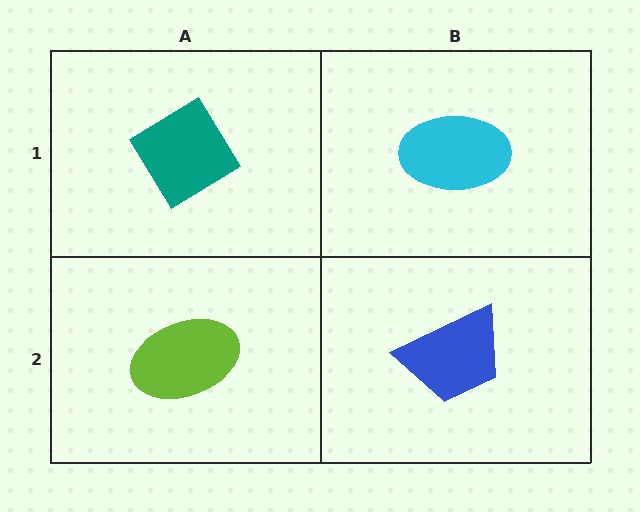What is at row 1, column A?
A teal diamond.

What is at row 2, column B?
A blue trapezoid.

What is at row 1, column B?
A cyan ellipse.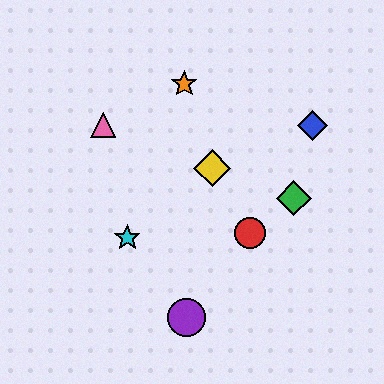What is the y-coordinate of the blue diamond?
The blue diamond is at y≈125.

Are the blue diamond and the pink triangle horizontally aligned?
Yes, both are at y≈125.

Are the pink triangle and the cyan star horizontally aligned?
No, the pink triangle is at y≈125 and the cyan star is at y≈238.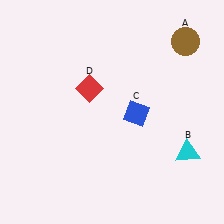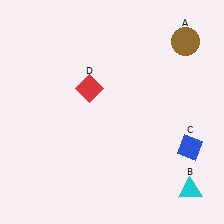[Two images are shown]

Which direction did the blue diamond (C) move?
The blue diamond (C) moved right.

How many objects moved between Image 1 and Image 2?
2 objects moved between the two images.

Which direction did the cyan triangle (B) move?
The cyan triangle (B) moved down.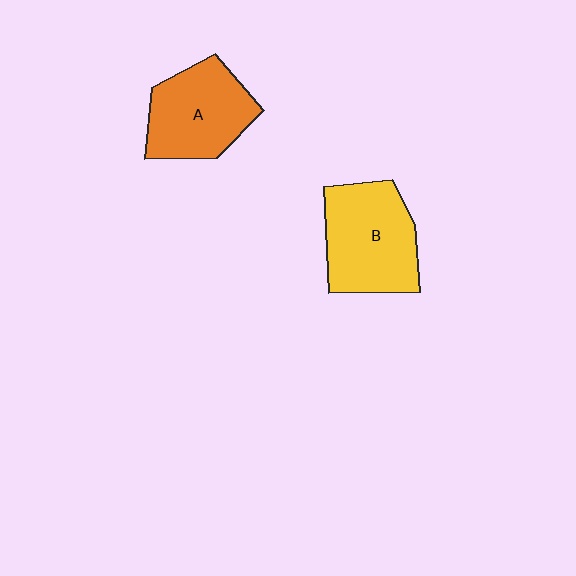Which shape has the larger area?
Shape B (yellow).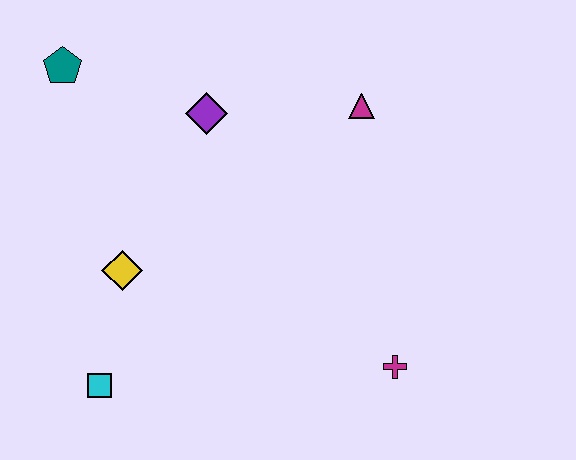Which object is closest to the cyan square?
The yellow diamond is closest to the cyan square.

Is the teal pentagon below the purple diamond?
No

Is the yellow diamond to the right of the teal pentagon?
Yes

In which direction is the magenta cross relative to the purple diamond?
The magenta cross is below the purple diamond.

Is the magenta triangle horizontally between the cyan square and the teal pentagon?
No